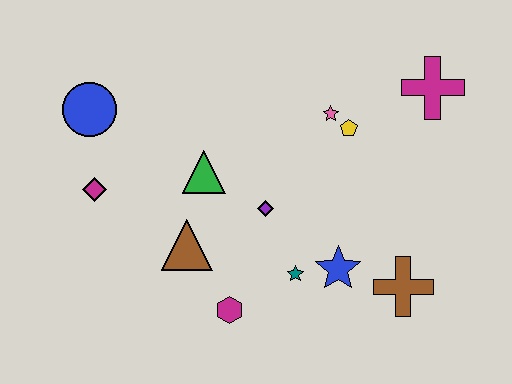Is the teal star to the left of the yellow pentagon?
Yes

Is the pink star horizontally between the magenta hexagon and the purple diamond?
No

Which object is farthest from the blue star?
The blue circle is farthest from the blue star.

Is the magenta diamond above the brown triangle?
Yes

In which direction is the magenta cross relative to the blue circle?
The magenta cross is to the right of the blue circle.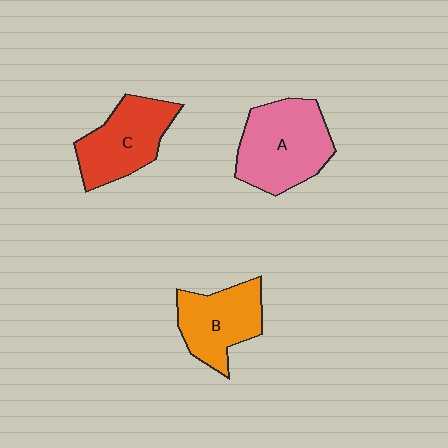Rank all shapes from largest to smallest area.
From largest to smallest: A (pink), C (red), B (orange).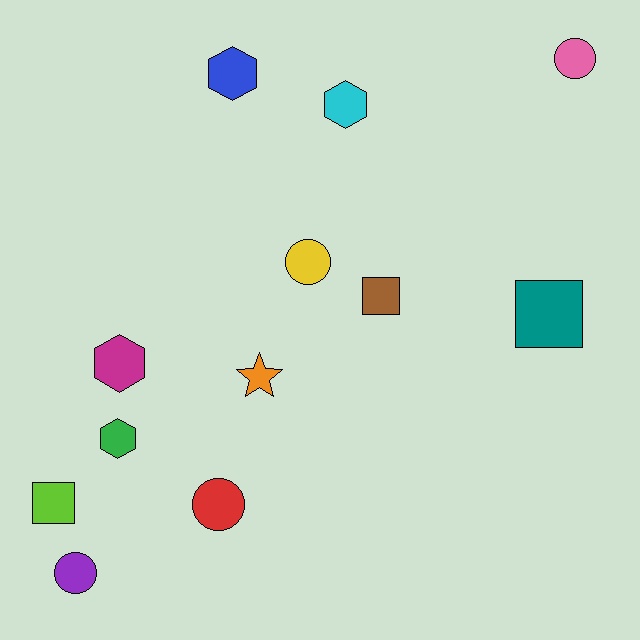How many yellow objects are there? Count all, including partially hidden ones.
There is 1 yellow object.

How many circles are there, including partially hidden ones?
There are 4 circles.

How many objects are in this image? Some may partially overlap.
There are 12 objects.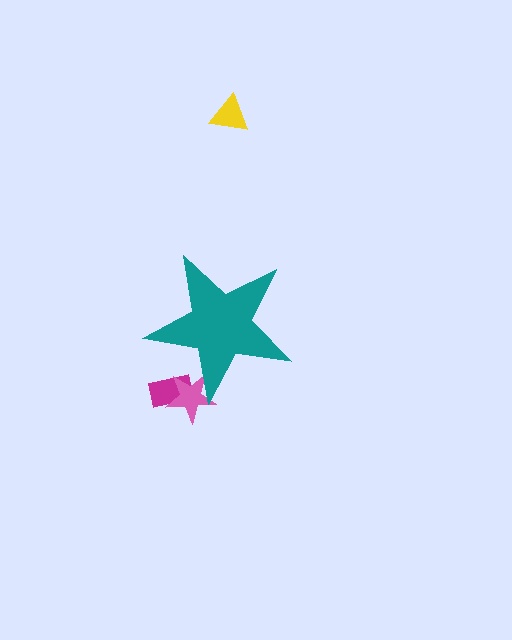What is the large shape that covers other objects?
A teal star.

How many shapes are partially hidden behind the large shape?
2 shapes are partially hidden.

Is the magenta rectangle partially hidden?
Yes, the magenta rectangle is partially hidden behind the teal star.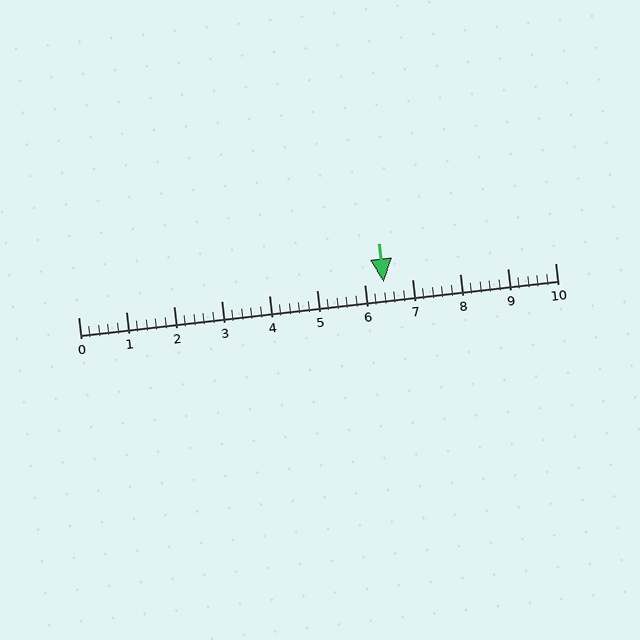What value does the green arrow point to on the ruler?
The green arrow points to approximately 6.4.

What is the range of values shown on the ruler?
The ruler shows values from 0 to 10.